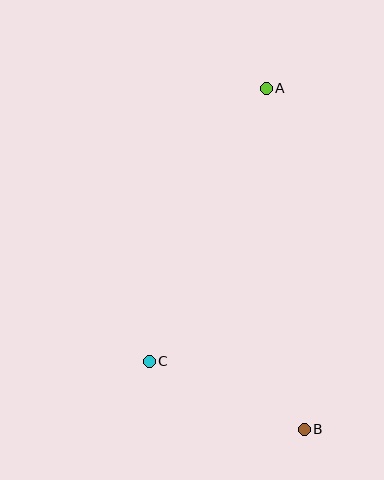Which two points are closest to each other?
Points B and C are closest to each other.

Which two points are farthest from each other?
Points A and B are farthest from each other.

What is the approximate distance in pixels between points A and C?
The distance between A and C is approximately 297 pixels.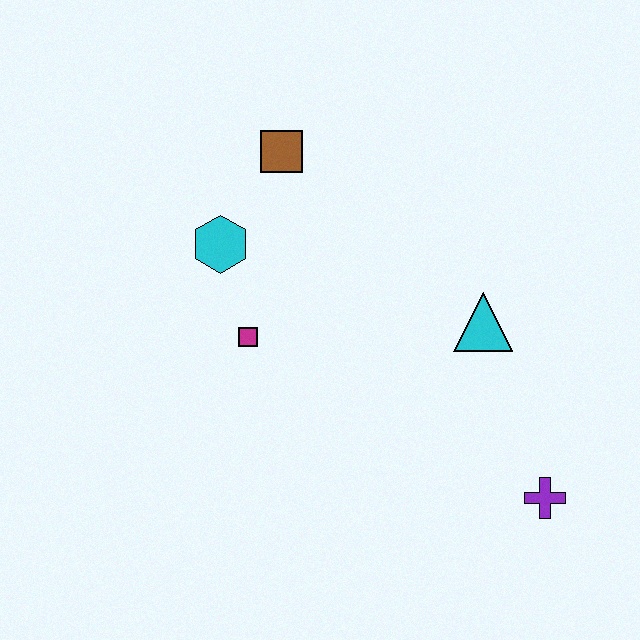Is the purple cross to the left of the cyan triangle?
No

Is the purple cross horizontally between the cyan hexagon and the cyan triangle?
No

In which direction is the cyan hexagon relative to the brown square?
The cyan hexagon is below the brown square.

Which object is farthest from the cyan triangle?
The cyan hexagon is farthest from the cyan triangle.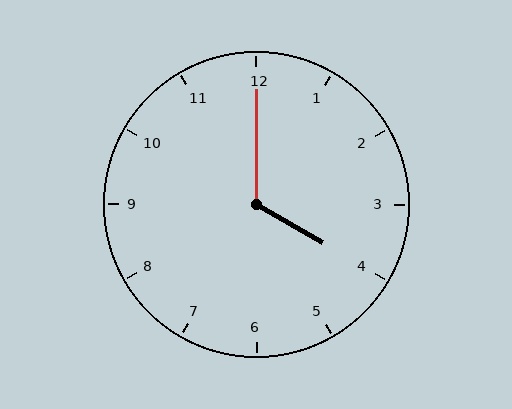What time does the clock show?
4:00.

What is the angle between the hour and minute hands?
Approximately 120 degrees.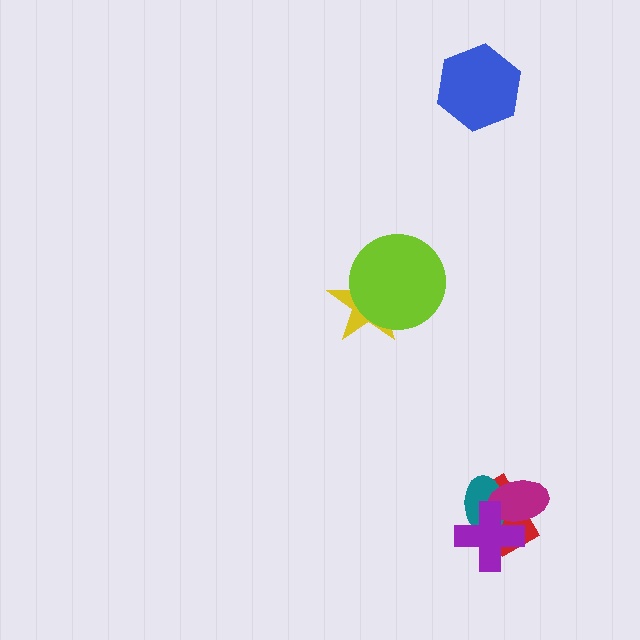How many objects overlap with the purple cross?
3 objects overlap with the purple cross.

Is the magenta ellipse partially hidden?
Yes, it is partially covered by another shape.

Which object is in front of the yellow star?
The lime circle is in front of the yellow star.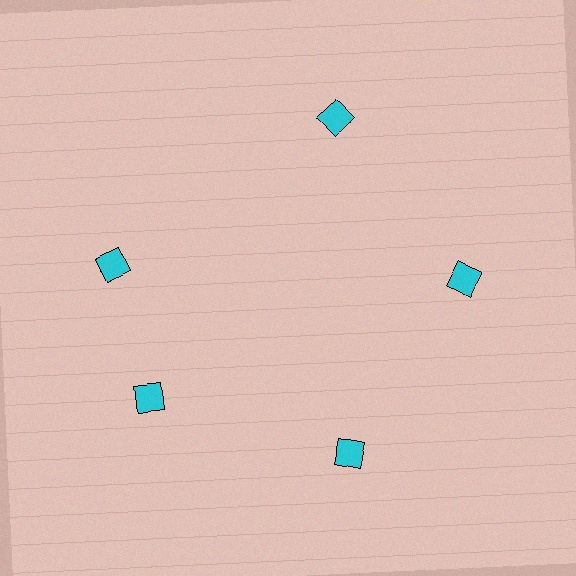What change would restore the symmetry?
The symmetry would be restored by rotating it back into even spacing with its neighbors so that all 5 diamonds sit at equal angles and equal distance from the center.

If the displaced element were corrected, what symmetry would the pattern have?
It would have 5-fold rotational symmetry — the pattern would map onto itself every 72 degrees.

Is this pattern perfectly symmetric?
No. The 5 cyan diamonds are arranged in a ring, but one element near the 10 o'clock position is rotated out of alignment along the ring, breaking the 5-fold rotational symmetry.